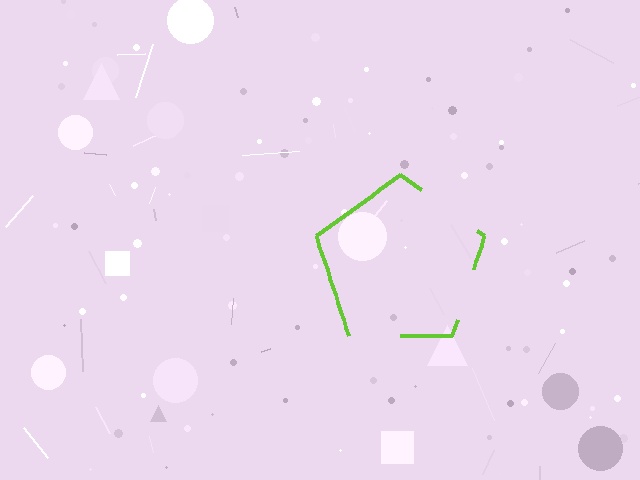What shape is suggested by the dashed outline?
The dashed outline suggests a pentagon.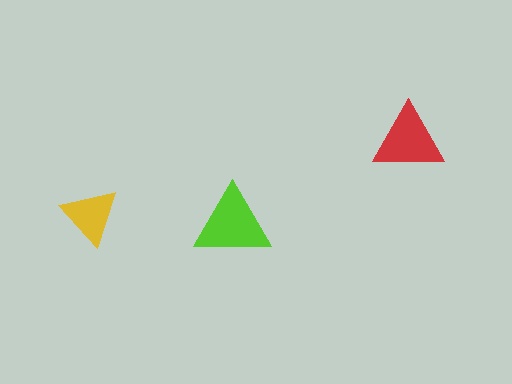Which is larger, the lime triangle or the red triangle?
The lime one.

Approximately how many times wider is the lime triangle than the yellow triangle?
About 1.5 times wider.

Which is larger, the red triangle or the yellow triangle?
The red one.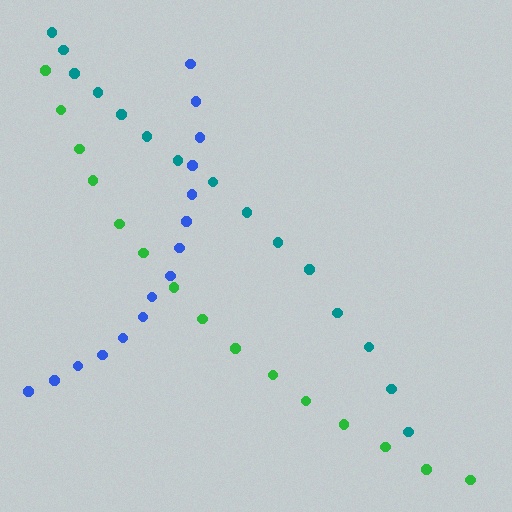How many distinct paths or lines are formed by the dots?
There are 3 distinct paths.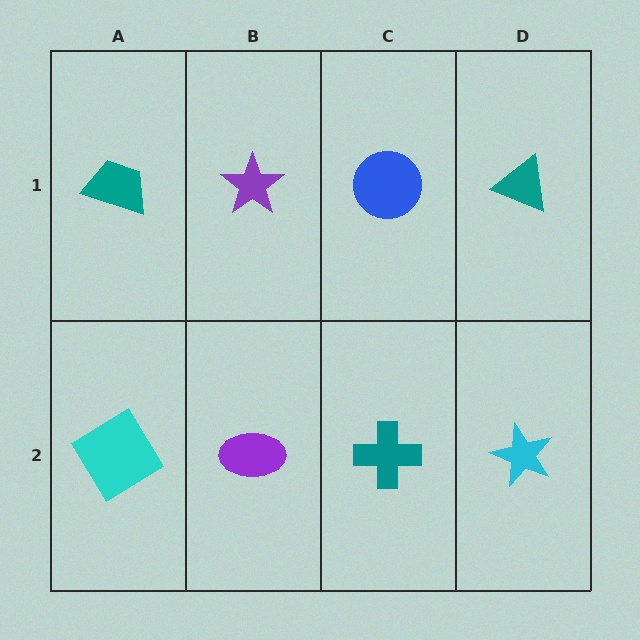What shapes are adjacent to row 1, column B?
A purple ellipse (row 2, column B), a teal trapezoid (row 1, column A), a blue circle (row 1, column C).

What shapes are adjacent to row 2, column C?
A blue circle (row 1, column C), a purple ellipse (row 2, column B), a cyan star (row 2, column D).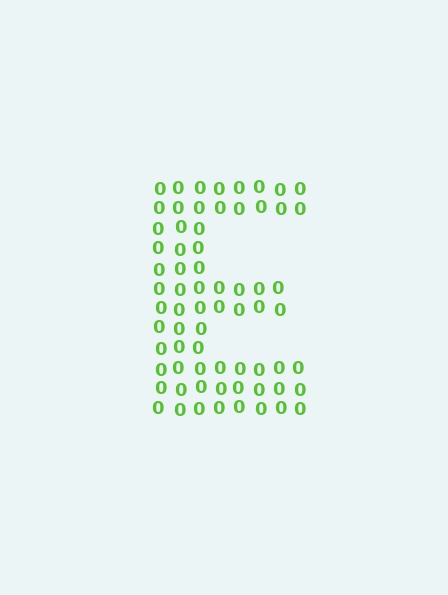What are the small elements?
The small elements are digit 0's.